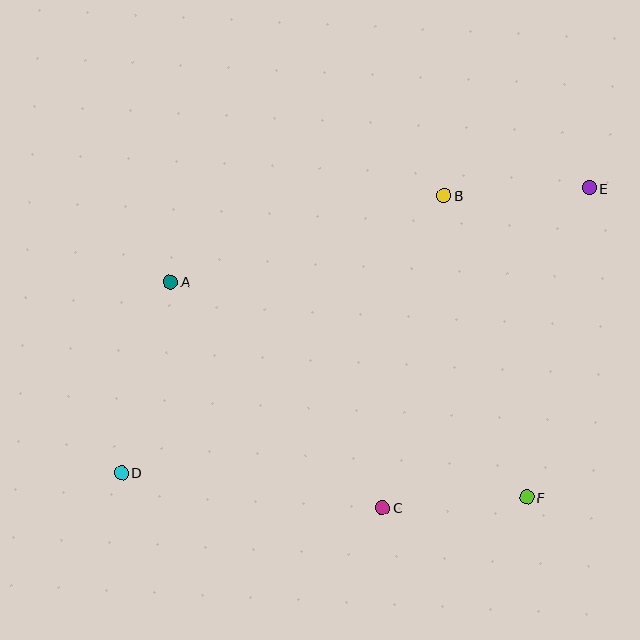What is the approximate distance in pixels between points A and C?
The distance between A and C is approximately 310 pixels.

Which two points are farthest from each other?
Points D and E are farthest from each other.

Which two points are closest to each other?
Points C and F are closest to each other.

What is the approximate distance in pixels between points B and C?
The distance between B and C is approximately 318 pixels.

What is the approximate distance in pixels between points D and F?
The distance between D and F is approximately 406 pixels.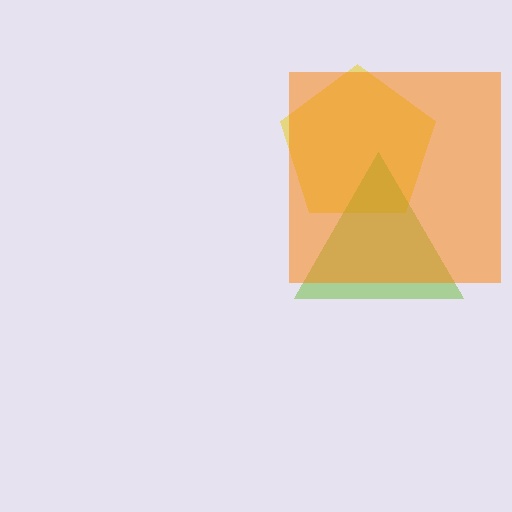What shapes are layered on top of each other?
The layered shapes are: a yellow pentagon, a lime triangle, an orange square.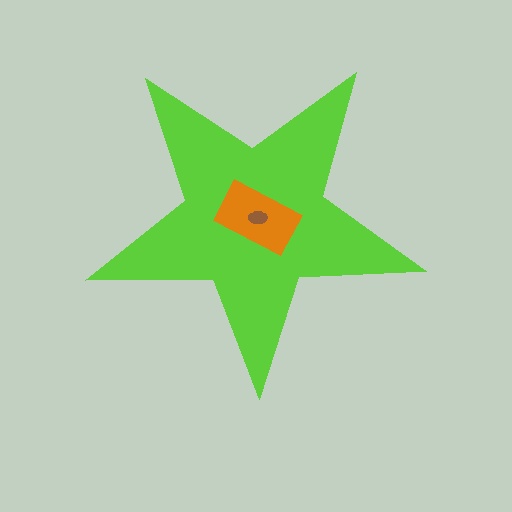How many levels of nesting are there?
3.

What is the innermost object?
The brown ellipse.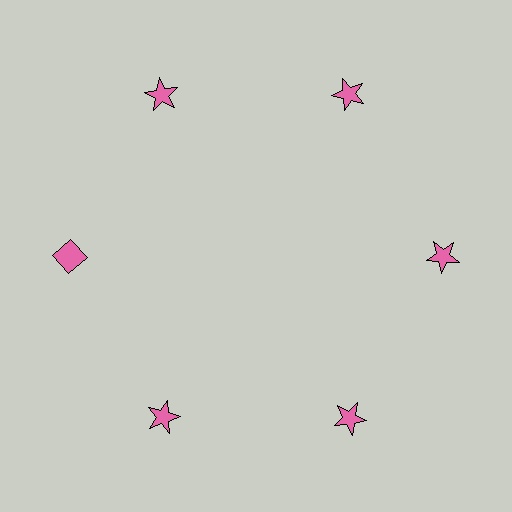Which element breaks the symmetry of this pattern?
The pink diamond at roughly the 9 o'clock position breaks the symmetry. All other shapes are pink stars.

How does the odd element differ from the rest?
It has a different shape: diamond instead of star.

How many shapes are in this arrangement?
There are 6 shapes arranged in a ring pattern.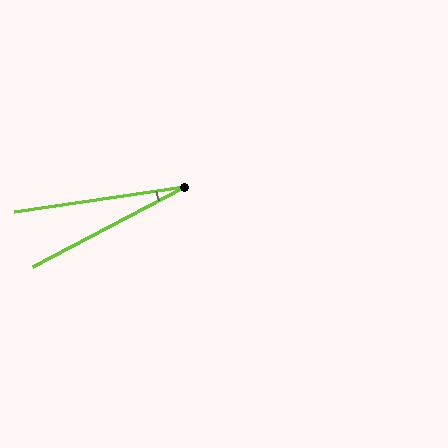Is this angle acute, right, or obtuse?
It is acute.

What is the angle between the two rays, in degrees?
Approximately 20 degrees.